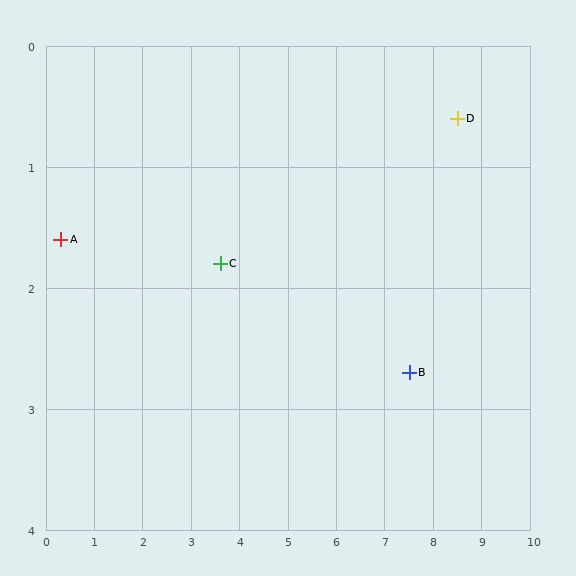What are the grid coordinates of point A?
Point A is at approximately (0.3, 1.6).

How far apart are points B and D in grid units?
Points B and D are about 2.3 grid units apart.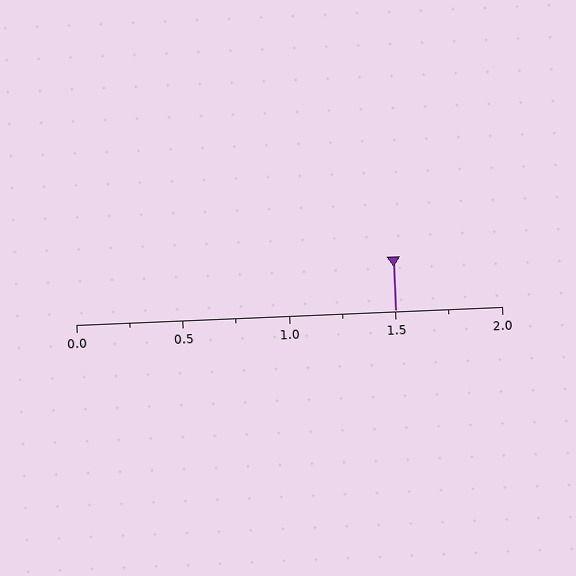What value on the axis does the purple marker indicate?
The marker indicates approximately 1.5.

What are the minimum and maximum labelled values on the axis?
The axis runs from 0.0 to 2.0.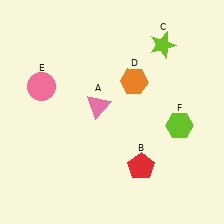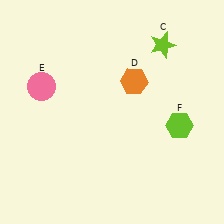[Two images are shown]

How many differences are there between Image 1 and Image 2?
There are 2 differences between the two images.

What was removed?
The pink triangle (A), the red pentagon (B) were removed in Image 2.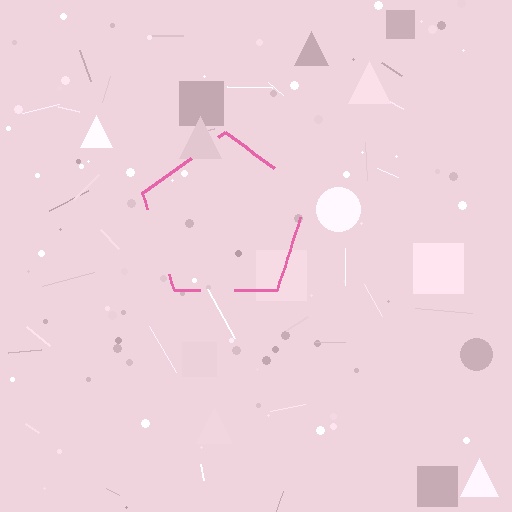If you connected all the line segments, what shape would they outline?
They would outline a pentagon.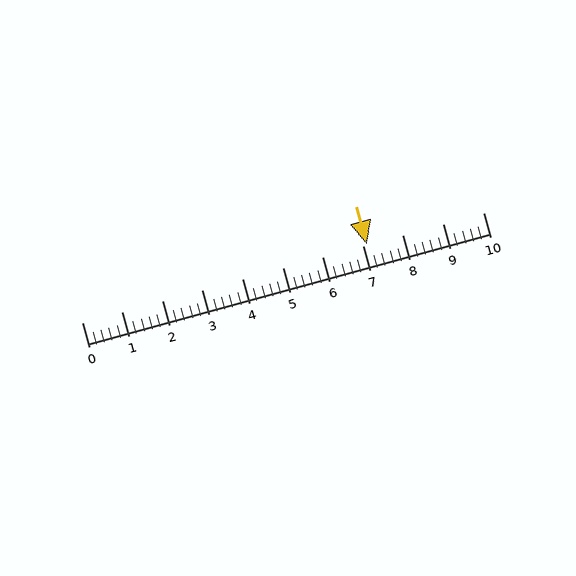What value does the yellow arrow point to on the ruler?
The yellow arrow points to approximately 7.1.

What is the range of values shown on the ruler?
The ruler shows values from 0 to 10.